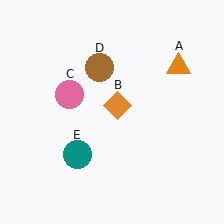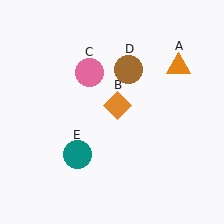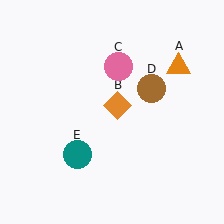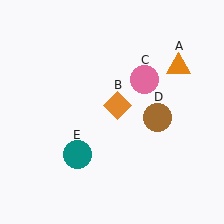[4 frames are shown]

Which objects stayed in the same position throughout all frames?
Orange triangle (object A) and orange diamond (object B) and teal circle (object E) remained stationary.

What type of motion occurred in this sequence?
The pink circle (object C), brown circle (object D) rotated clockwise around the center of the scene.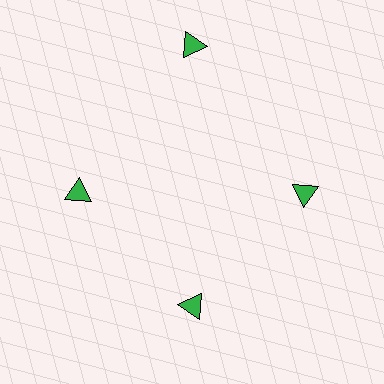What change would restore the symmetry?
The symmetry would be restored by moving it inward, back onto the ring so that all 4 triangles sit at equal angles and equal distance from the center.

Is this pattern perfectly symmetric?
No. The 4 green triangles are arranged in a ring, but one element near the 12 o'clock position is pushed outward from the center, breaking the 4-fold rotational symmetry.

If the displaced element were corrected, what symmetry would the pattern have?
It would have 4-fold rotational symmetry — the pattern would map onto itself every 90 degrees.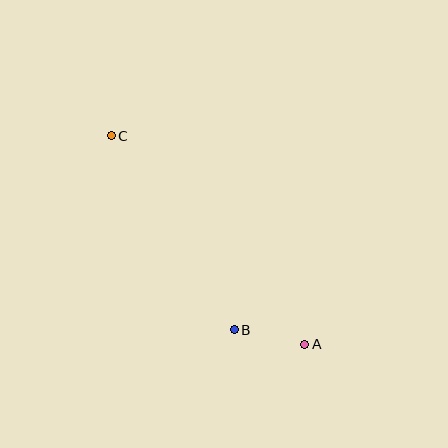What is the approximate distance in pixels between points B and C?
The distance between B and C is approximately 230 pixels.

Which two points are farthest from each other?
Points A and C are farthest from each other.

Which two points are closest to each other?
Points A and B are closest to each other.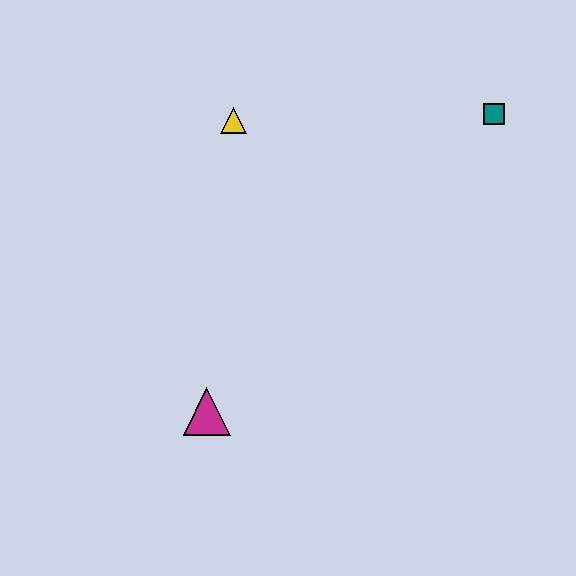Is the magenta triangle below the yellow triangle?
Yes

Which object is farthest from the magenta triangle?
The teal square is farthest from the magenta triangle.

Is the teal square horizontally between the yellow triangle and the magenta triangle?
No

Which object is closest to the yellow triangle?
The teal square is closest to the yellow triangle.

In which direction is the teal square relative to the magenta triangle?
The teal square is above the magenta triangle.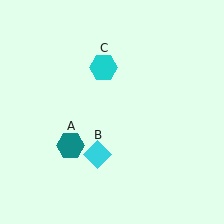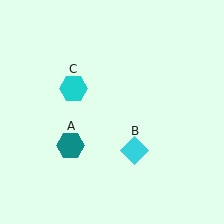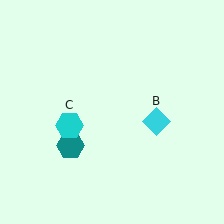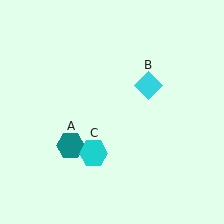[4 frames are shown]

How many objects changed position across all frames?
2 objects changed position: cyan diamond (object B), cyan hexagon (object C).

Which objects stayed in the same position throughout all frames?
Teal hexagon (object A) remained stationary.